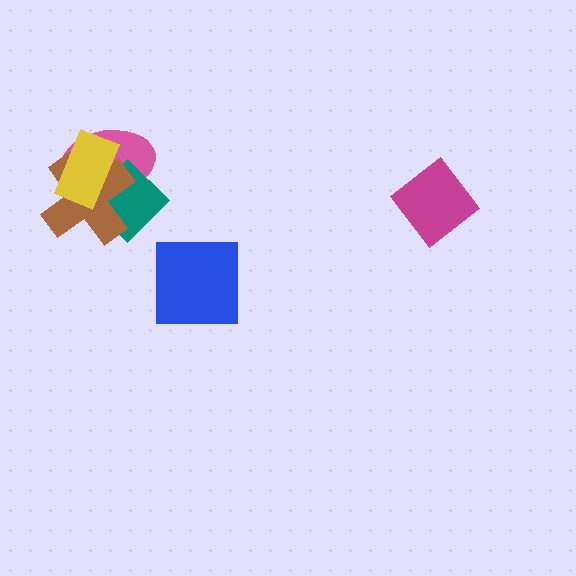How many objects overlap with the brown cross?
3 objects overlap with the brown cross.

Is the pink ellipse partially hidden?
Yes, it is partially covered by another shape.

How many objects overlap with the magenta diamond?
0 objects overlap with the magenta diamond.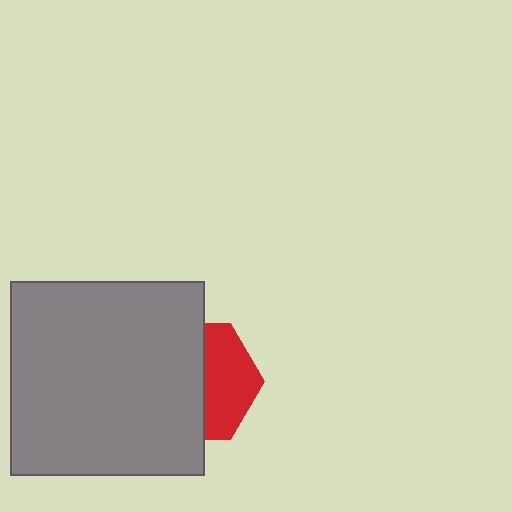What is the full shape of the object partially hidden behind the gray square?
The partially hidden object is a red hexagon.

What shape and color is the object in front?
The object in front is a gray square.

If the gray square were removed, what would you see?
You would see the complete red hexagon.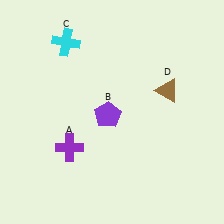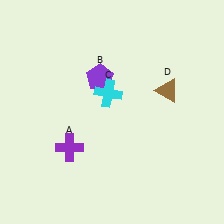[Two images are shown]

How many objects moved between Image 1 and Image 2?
2 objects moved between the two images.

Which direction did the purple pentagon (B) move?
The purple pentagon (B) moved up.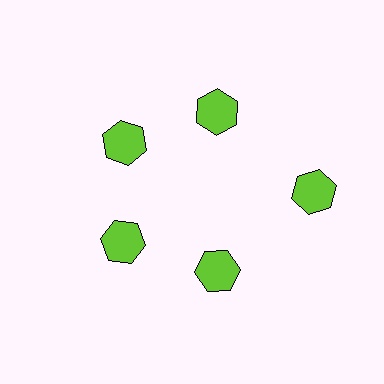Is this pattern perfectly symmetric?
No. The 5 lime hexagons are arranged in a ring, but one element near the 3 o'clock position is pushed outward from the center, breaking the 5-fold rotational symmetry.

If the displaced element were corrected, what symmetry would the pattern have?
It would have 5-fold rotational symmetry — the pattern would map onto itself every 72 degrees.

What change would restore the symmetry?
The symmetry would be restored by moving it inward, back onto the ring so that all 5 hexagons sit at equal angles and equal distance from the center.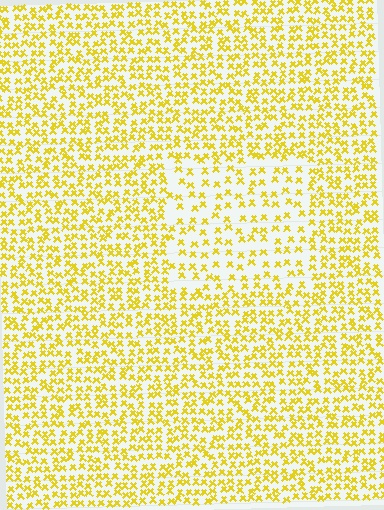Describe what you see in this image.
The image contains small yellow elements arranged at two different densities. A rectangle-shaped region is visible where the elements are less densely packed than the surrounding area.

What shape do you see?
I see a rectangle.